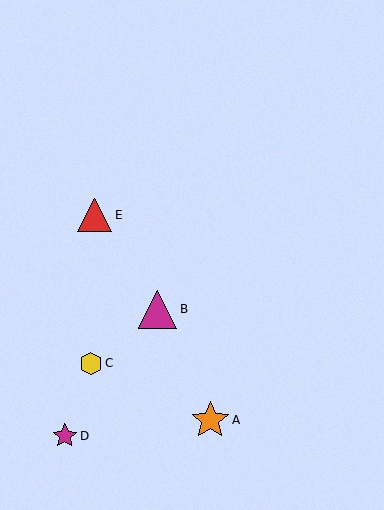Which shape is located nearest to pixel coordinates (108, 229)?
The red triangle (labeled E) at (95, 215) is nearest to that location.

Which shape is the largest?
The magenta triangle (labeled B) is the largest.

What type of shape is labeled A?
Shape A is an orange star.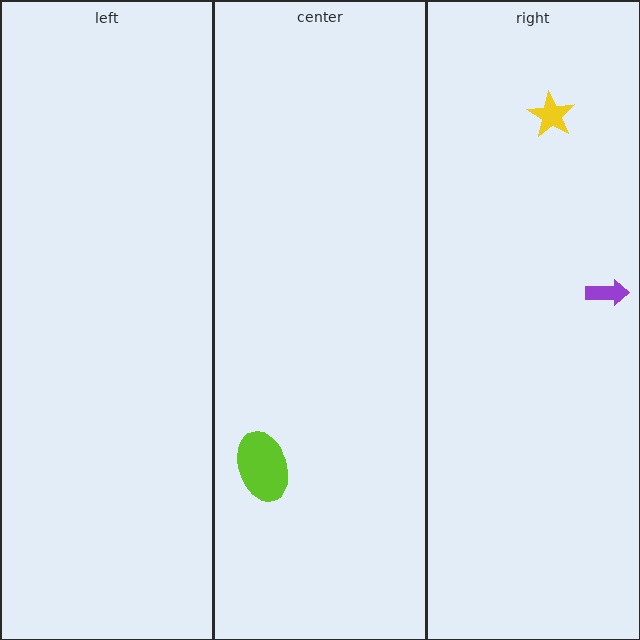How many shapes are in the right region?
2.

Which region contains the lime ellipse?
The center region.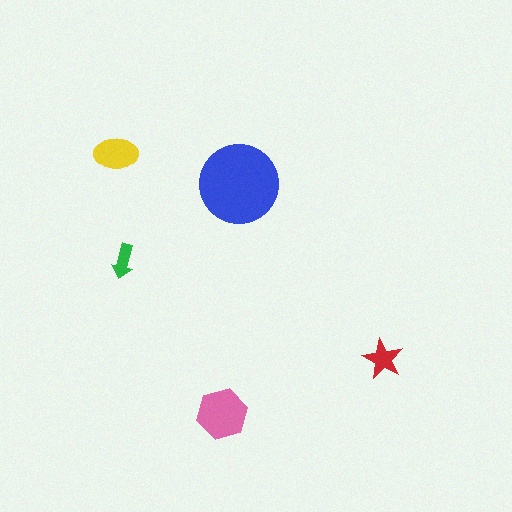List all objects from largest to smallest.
The blue circle, the pink hexagon, the yellow ellipse, the red star, the green arrow.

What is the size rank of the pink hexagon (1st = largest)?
2nd.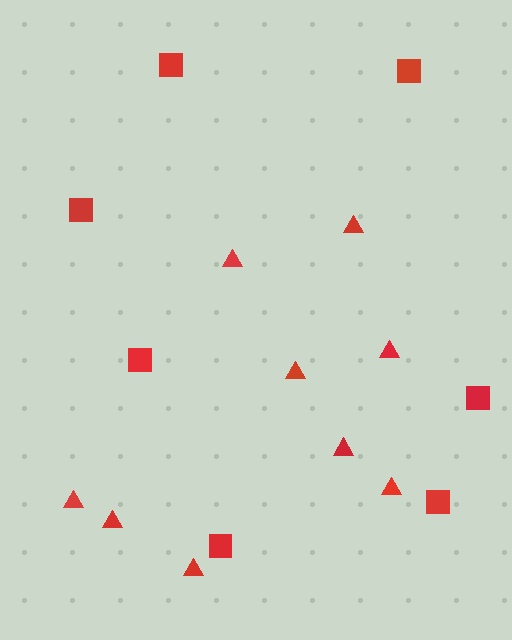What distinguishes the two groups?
There are 2 groups: one group of triangles (9) and one group of squares (7).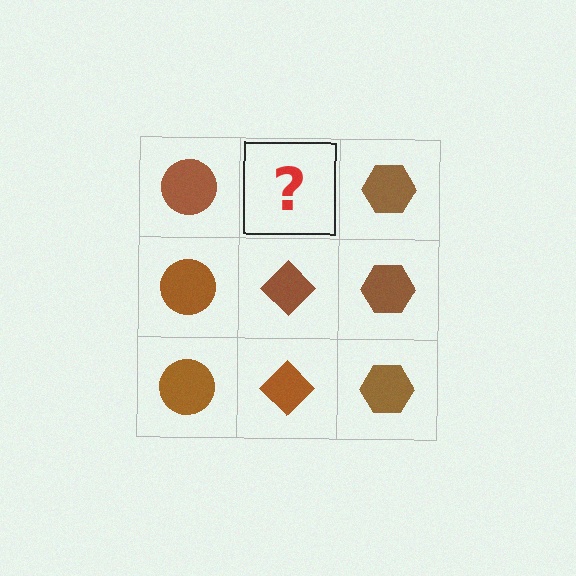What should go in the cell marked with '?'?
The missing cell should contain a brown diamond.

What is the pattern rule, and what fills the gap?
The rule is that each column has a consistent shape. The gap should be filled with a brown diamond.